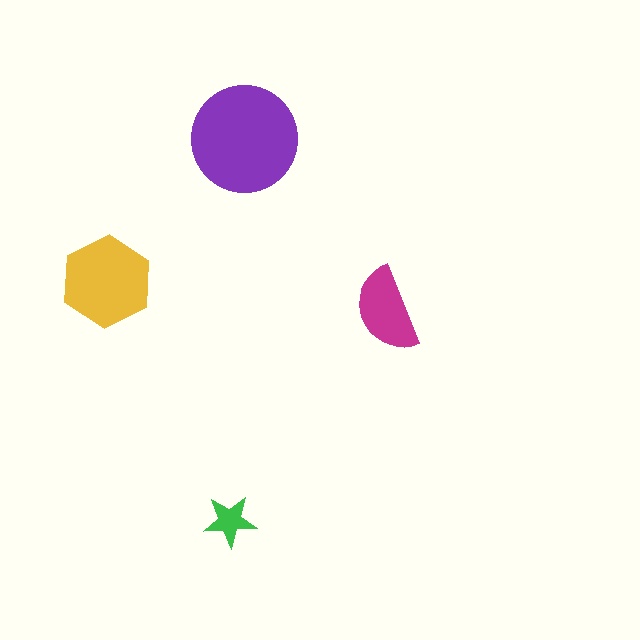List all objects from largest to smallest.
The purple circle, the yellow hexagon, the magenta semicircle, the green star.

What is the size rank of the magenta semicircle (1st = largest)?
3rd.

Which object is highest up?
The purple circle is topmost.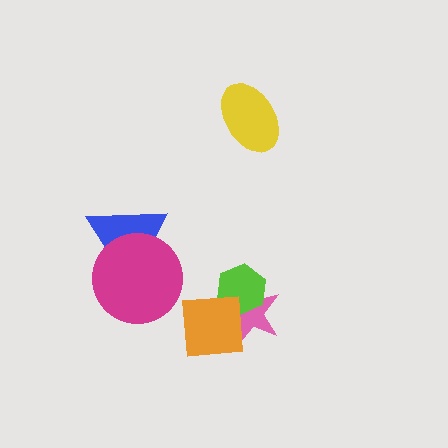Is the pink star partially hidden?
Yes, it is partially covered by another shape.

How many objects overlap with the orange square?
2 objects overlap with the orange square.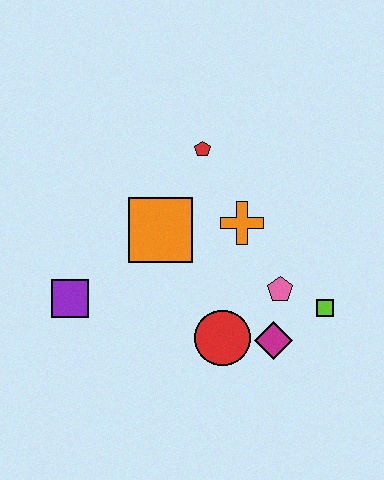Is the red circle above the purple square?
No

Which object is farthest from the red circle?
The red pentagon is farthest from the red circle.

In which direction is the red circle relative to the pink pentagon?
The red circle is to the left of the pink pentagon.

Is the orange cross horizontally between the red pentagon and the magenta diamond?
Yes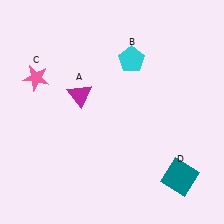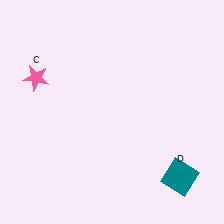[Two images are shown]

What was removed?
The magenta triangle (A), the cyan pentagon (B) were removed in Image 2.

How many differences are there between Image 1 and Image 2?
There are 2 differences between the two images.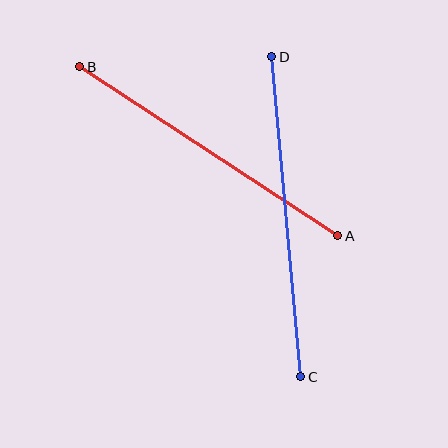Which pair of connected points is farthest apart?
Points C and D are farthest apart.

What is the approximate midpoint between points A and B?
The midpoint is at approximately (209, 151) pixels.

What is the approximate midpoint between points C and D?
The midpoint is at approximately (286, 217) pixels.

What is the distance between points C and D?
The distance is approximately 321 pixels.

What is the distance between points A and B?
The distance is approximately 309 pixels.